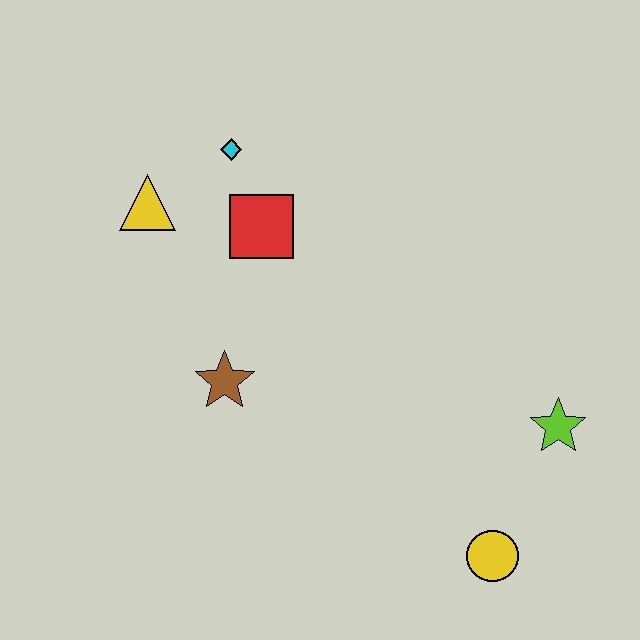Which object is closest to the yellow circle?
The lime star is closest to the yellow circle.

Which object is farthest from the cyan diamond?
The yellow circle is farthest from the cyan diamond.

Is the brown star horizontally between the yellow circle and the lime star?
No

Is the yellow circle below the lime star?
Yes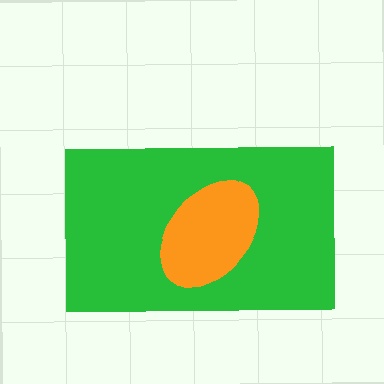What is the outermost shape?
The green rectangle.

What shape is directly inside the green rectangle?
The orange ellipse.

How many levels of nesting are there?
2.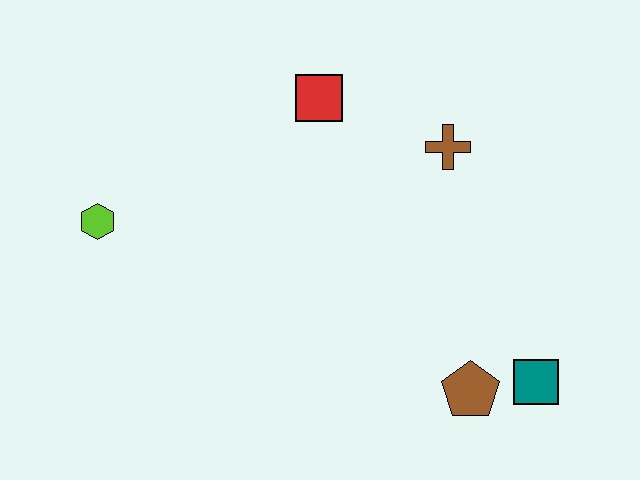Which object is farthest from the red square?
The teal square is farthest from the red square.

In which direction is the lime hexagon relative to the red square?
The lime hexagon is to the left of the red square.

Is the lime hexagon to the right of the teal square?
No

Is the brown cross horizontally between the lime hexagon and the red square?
No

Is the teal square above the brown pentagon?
Yes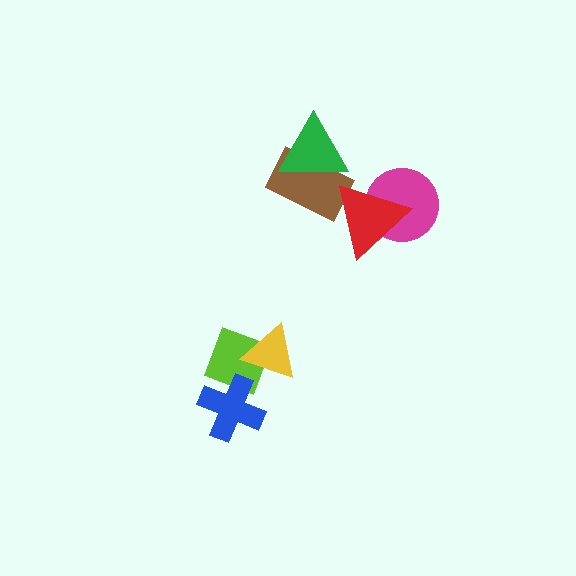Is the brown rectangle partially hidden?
Yes, it is partially covered by another shape.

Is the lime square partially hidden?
Yes, it is partially covered by another shape.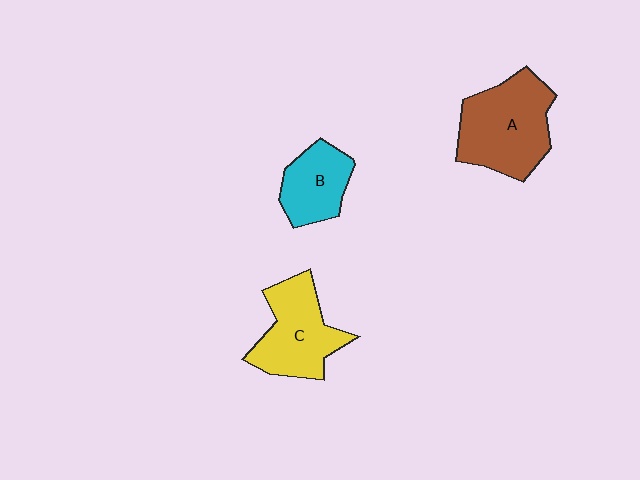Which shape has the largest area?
Shape A (brown).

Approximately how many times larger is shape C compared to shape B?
Approximately 1.4 times.